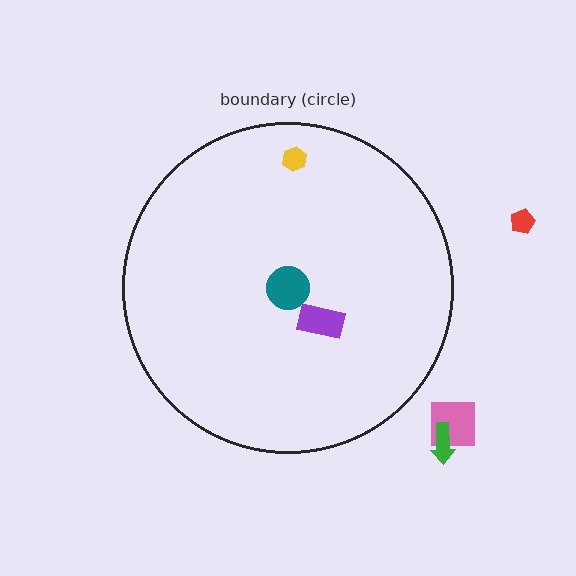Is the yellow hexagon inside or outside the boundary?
Inside.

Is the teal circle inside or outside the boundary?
Inside.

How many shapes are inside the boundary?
3 inside, 3 outside.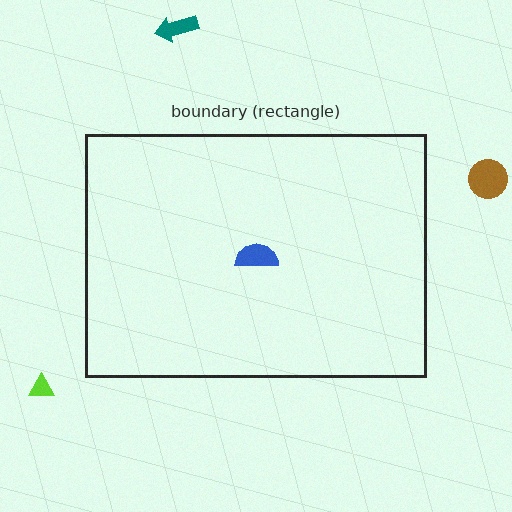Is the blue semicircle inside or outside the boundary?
Inside.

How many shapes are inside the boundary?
1 inside, 3 outside.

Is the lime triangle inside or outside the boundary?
Outside.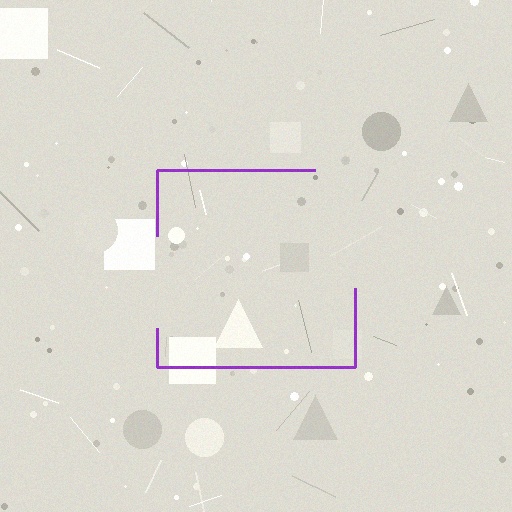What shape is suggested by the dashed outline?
The dashed outline suggests a square.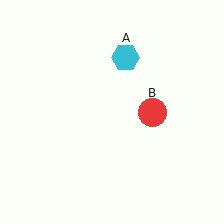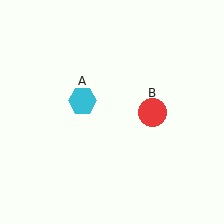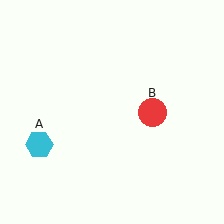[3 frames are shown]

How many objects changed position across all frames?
1 object changed position: cyan hexagon (object A).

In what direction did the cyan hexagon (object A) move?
The cyan hexagon (object A) moved down and to the left.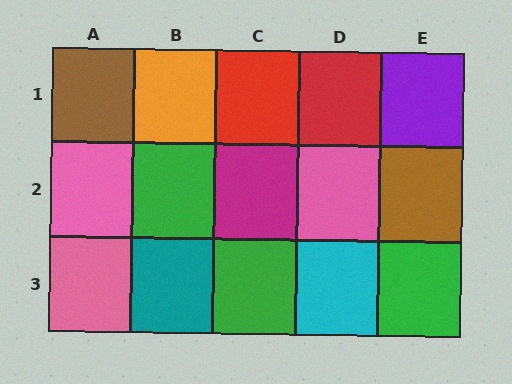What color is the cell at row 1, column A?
Brown.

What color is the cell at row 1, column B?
Orange.